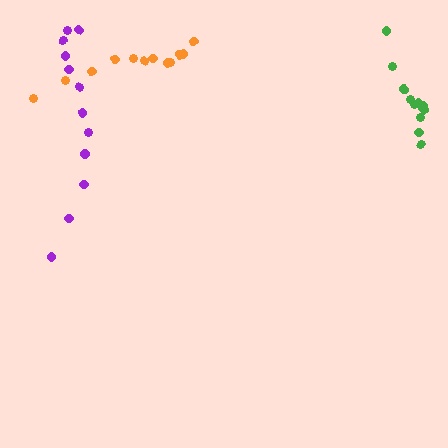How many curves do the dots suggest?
There are 3 distinct paths.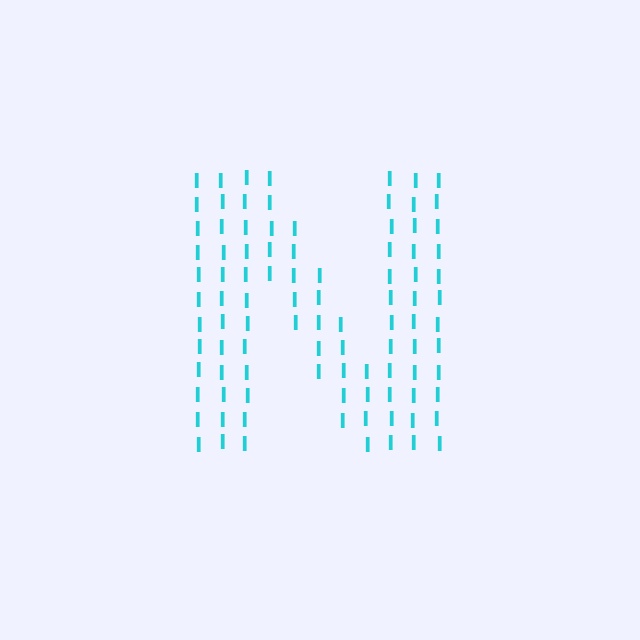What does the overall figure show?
The overall figure shows the letter N.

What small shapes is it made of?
It is made of small letter I's.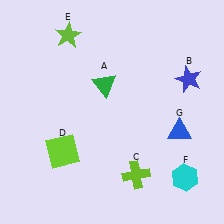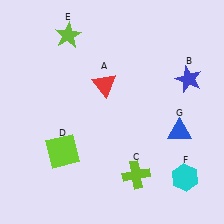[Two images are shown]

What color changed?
The triangle (A) changed from green in Image 1 to red in Image 2.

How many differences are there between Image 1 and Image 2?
There is 1 difference between the two images.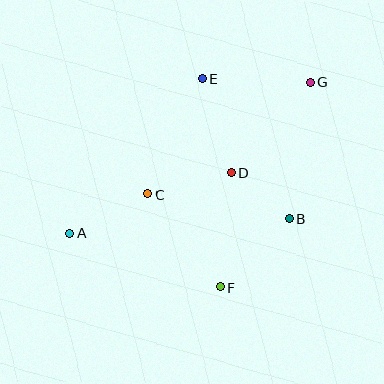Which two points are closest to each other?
Points B and D are closest to each other.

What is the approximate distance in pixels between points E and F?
The distance between E and F is approximately 209 pixels.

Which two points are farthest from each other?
Points A and G are farthest from each other.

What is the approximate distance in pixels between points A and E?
The distance between A and E is approximately 203 pixels.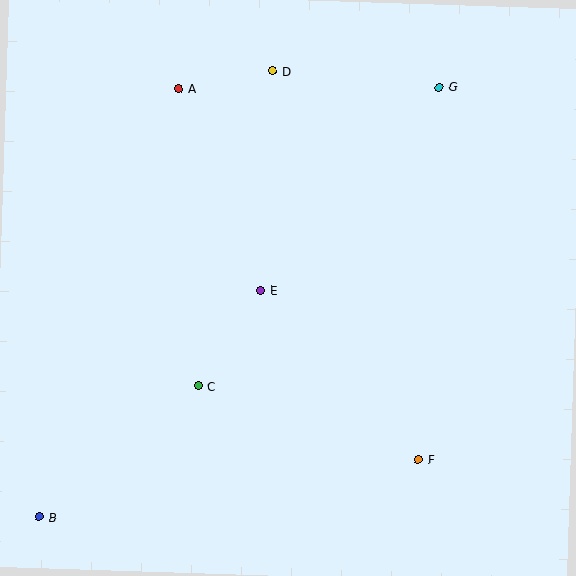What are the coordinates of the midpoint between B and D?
The midpoint between B and D is at (156, 294).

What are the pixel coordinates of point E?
Point E is at (260, 291).